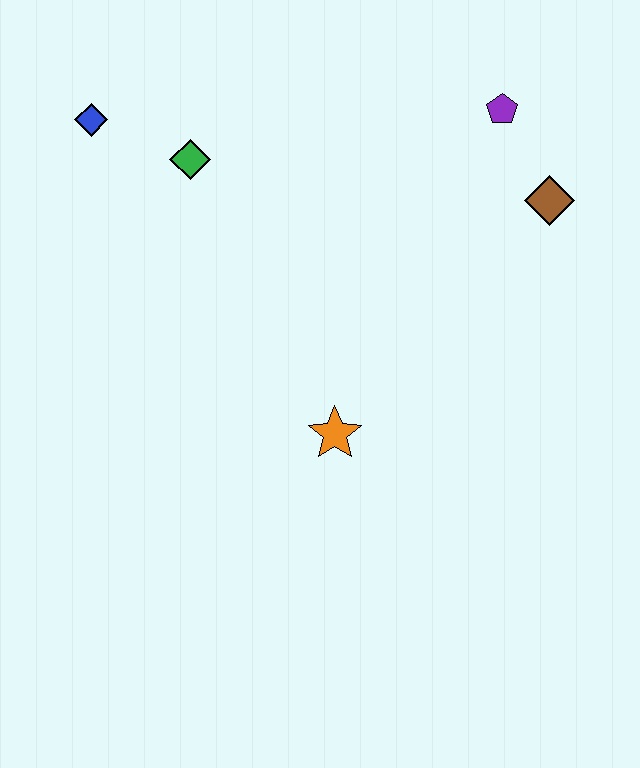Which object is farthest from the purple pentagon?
The blue diamond is farthest from the purple pentagon.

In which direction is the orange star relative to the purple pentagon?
The orange star is below the purple pentagon.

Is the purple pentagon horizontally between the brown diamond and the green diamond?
Yes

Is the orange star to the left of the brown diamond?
Yes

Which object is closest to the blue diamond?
The green diamond is closest to the blue diamond.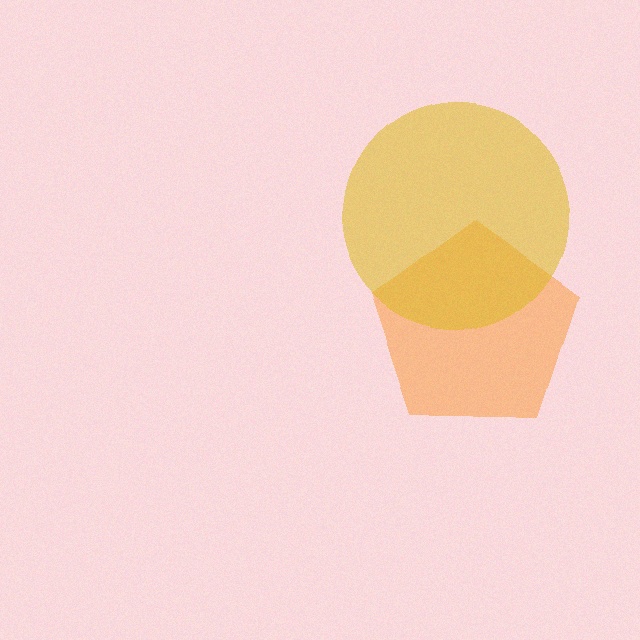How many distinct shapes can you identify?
There are 2 distinct shapes: an orange pentagon, a yellow circle.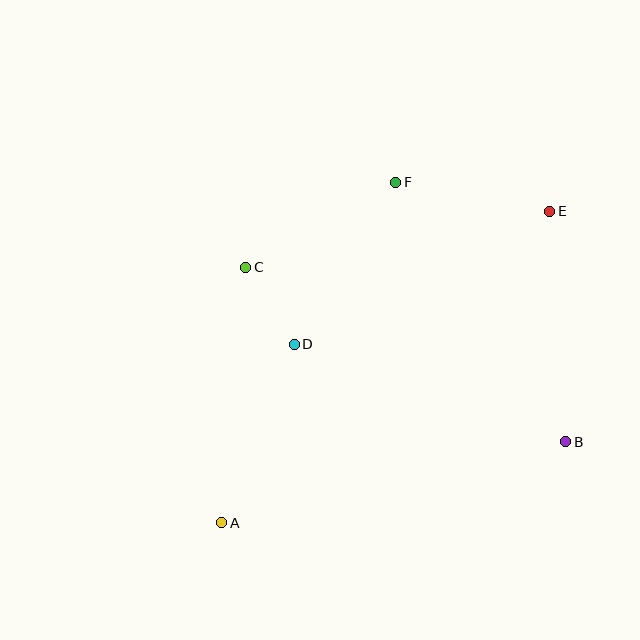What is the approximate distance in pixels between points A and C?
The distance between A and C is approximately 256 pixels.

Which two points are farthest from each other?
Points A and E are farthest from each other.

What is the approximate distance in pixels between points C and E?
The distance between C and E is approximately 309 pixels.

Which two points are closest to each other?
Points C and D are closest to each other.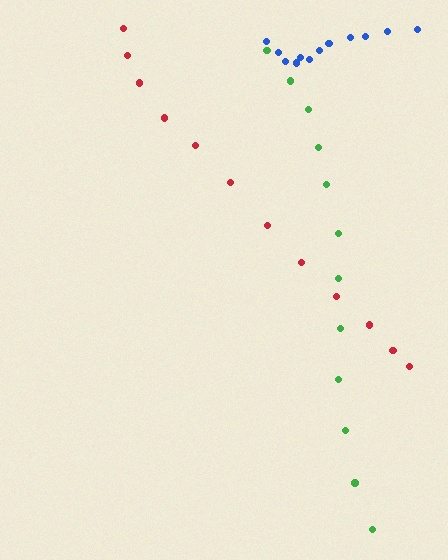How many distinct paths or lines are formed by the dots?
There are 3 distinct paths.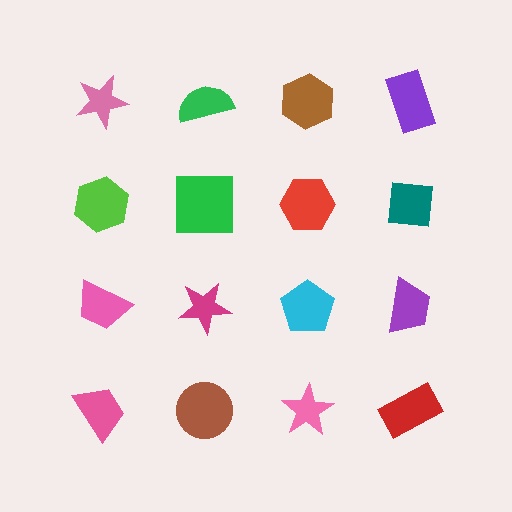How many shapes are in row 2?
4 shapes.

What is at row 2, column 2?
A green square.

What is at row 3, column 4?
A purple trapezoid.